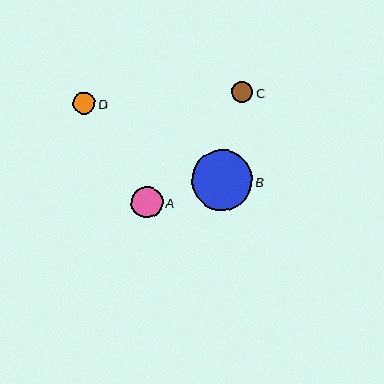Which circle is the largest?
Circle B is the largest with a size of approximately 60 pixels.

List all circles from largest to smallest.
From largest to smallest: B, A, D, C.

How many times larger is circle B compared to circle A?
Circle B is approximately 1.9 times the size of circle A.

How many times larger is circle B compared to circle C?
Circle B is approximately 2.8 times the size of circle C.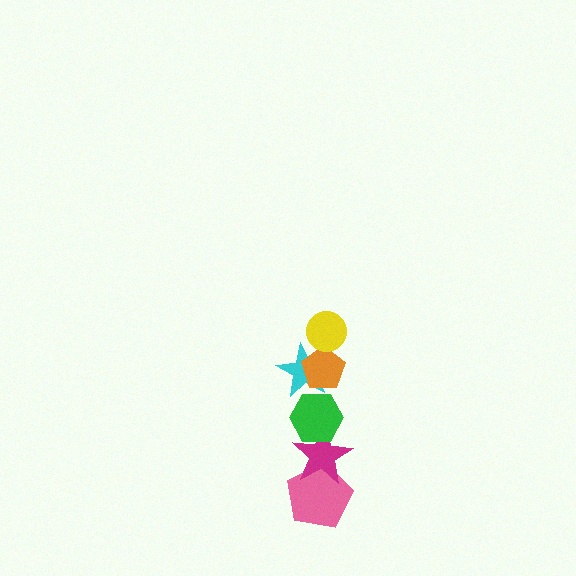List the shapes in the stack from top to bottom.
From top to bottom: the yellow circle, the orange pentagon, the cyan star, the green hexagon, the magenta star, the pink pentagon.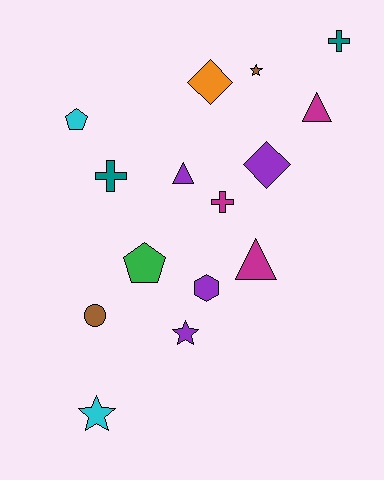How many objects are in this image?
There are 15 objects.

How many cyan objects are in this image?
There are 2 cyan objects.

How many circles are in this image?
There is 1 circle.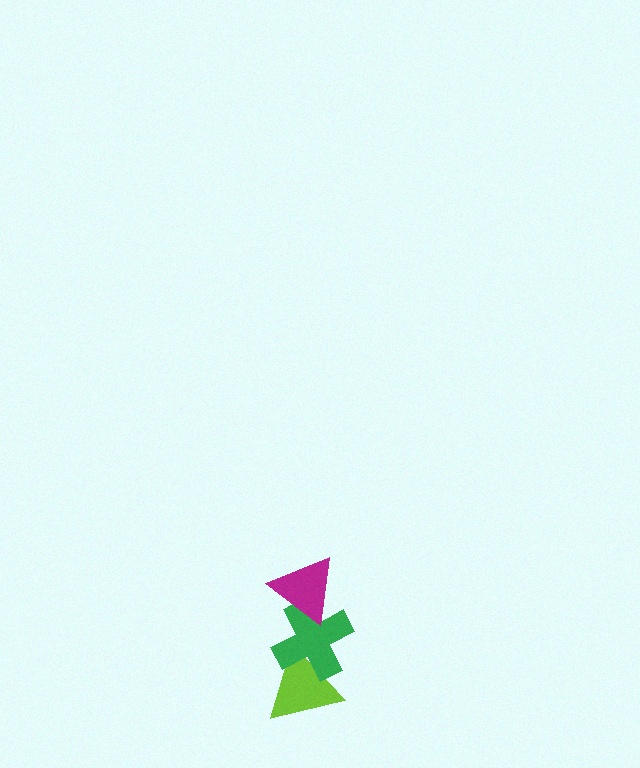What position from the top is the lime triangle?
The lime triangle is 3rd from the top.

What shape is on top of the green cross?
The magenta triangle is on top of the green cross.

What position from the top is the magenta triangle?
The magenta triangle is 1st from the top.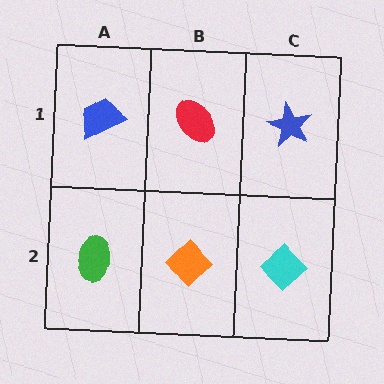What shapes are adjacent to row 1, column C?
A cyan diamond (row 2, column C), a red ellipse (row 1, column B).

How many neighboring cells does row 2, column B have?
3.